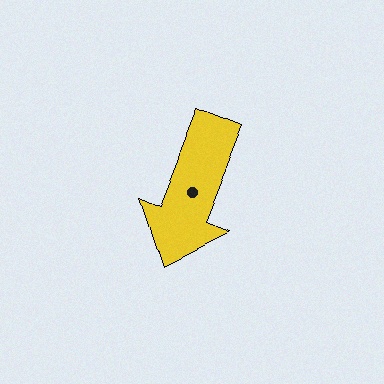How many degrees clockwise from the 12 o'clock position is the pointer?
Approximately 202 degrees.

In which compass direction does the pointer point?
South.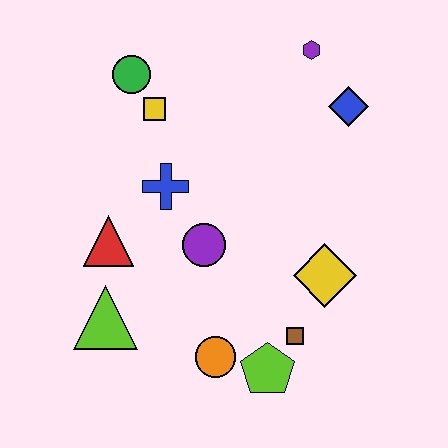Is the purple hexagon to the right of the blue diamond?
No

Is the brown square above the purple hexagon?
No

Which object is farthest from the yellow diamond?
The green circle is farthest from the yellow diamond.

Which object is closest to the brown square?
The lime pentagon is closest to the brown square.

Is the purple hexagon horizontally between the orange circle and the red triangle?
No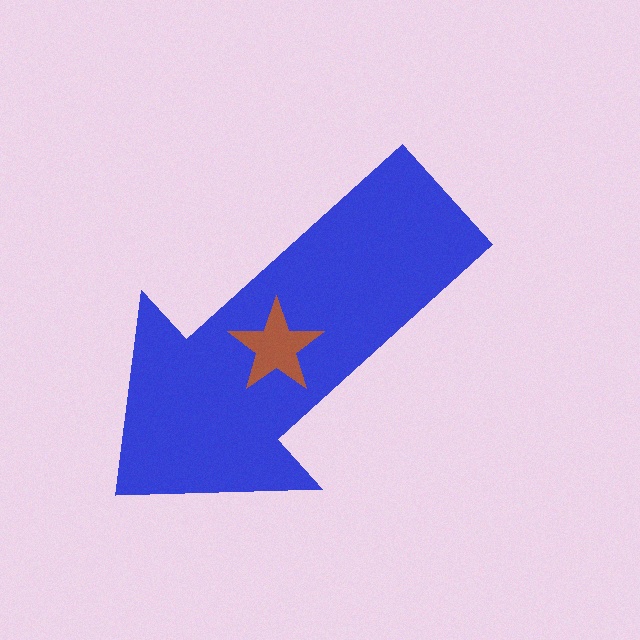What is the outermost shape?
The blue arrow.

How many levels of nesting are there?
2.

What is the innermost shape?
The brown star.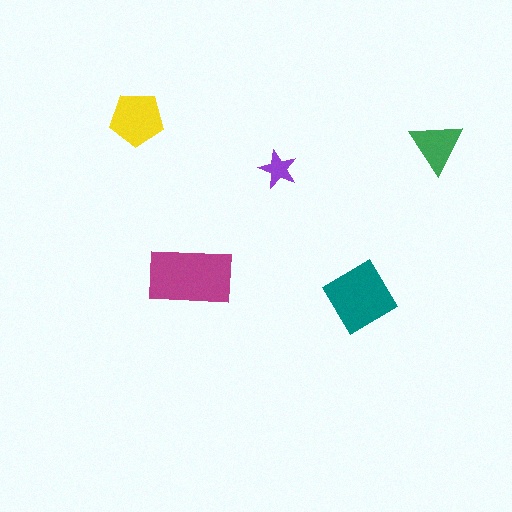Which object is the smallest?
The purple star.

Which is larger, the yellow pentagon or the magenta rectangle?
The magenta rectangle.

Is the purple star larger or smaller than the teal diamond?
Smaller.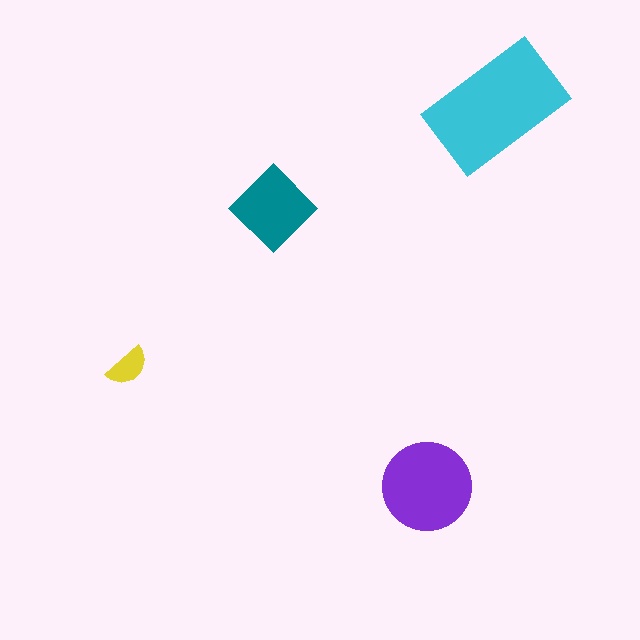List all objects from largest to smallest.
The cyan rectangle, the purple circle, the teal diamond, the yellow semicircle.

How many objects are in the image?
There are 4 objects in the image.